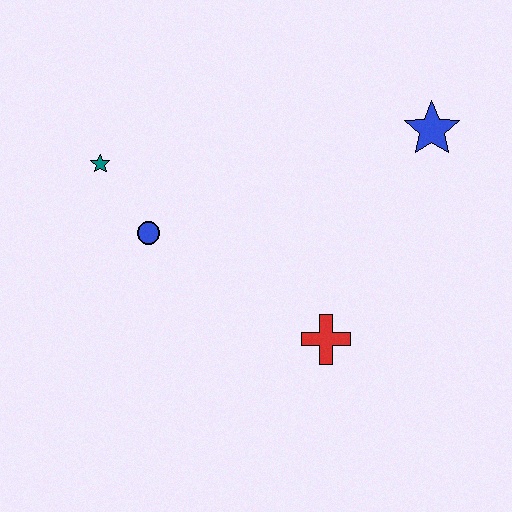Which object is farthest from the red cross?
The teal star is farthest from the red cross.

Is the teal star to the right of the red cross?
No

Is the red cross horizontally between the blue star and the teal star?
Yes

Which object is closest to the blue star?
The red cross is closest to the blue star.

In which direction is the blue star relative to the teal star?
The blue star is to the right of the teal star.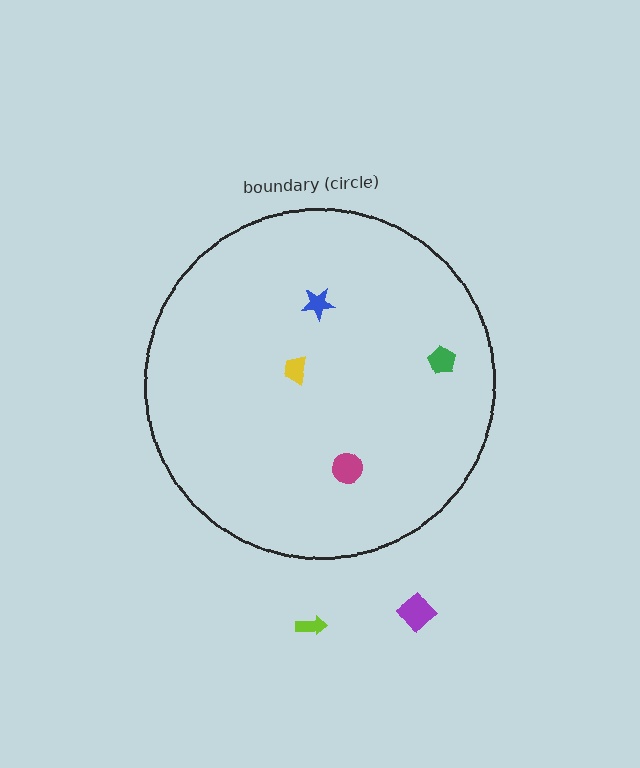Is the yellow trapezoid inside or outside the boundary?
Inside.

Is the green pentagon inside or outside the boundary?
Inside.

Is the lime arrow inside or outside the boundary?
Outside.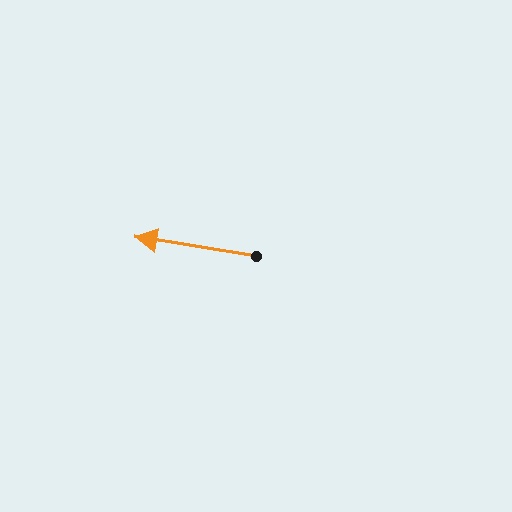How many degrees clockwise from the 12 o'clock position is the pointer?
Approximately 279 degrees.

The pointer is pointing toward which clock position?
Roughly 9 o'clock.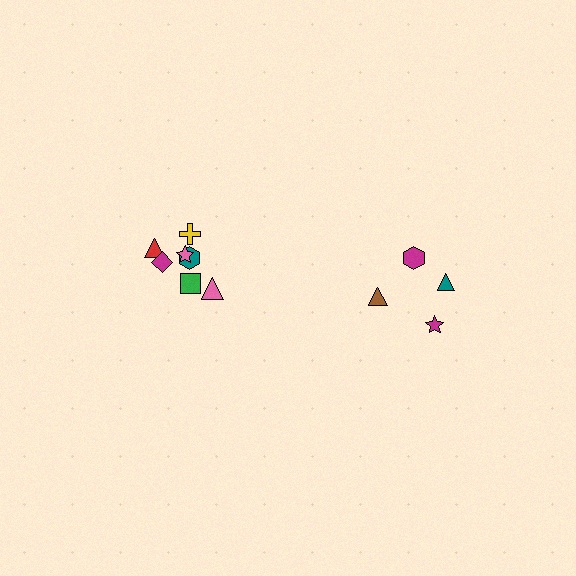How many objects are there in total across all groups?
There are 11 objects.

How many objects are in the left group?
There are 7 objects.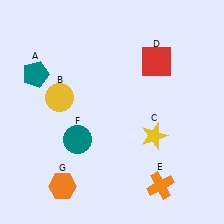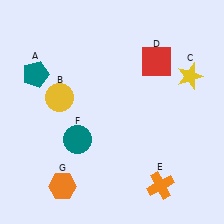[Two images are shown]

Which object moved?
The yellow star (C) moved up.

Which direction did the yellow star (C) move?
The yellow star (C) moved up.